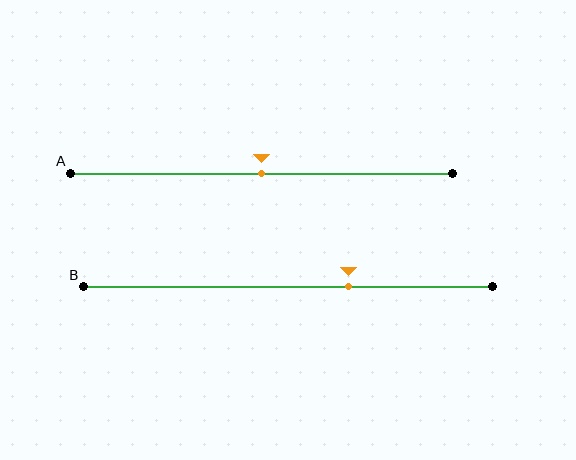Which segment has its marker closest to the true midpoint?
Segment A has its marker closest to the true midpoint.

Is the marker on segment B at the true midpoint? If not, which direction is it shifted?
No, the marker on segment B is shifted to the right by about 15% of the segment length.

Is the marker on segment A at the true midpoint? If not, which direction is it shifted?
Yes, the marker on segment A is at the true midpoint.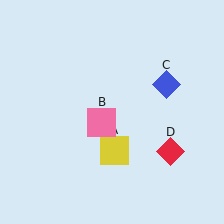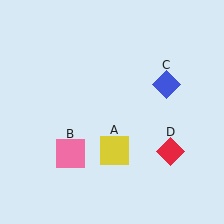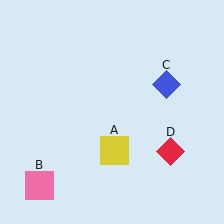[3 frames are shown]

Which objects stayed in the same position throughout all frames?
Yellow square (object A) and blue diamond (object C) and red diamond (object D) remained stationary.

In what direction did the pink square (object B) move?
The pink square (object B) moved down and to the left.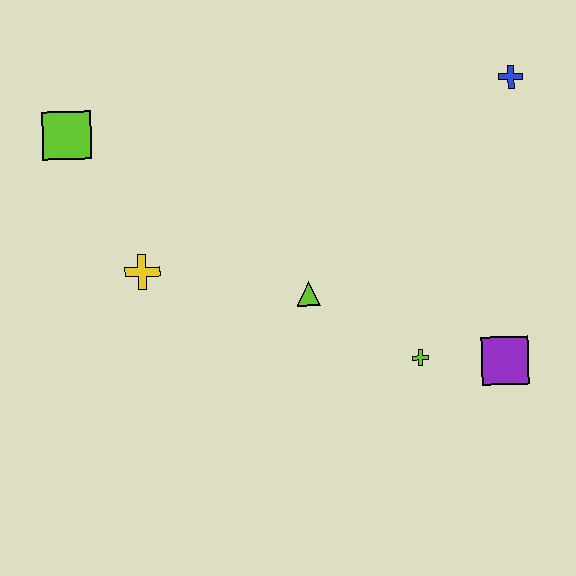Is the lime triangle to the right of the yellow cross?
Yes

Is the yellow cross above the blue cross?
No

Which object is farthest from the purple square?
The lime square is farthest from the purple square.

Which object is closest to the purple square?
The lime cross is closest to the purple square.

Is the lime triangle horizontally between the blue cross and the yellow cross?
Yes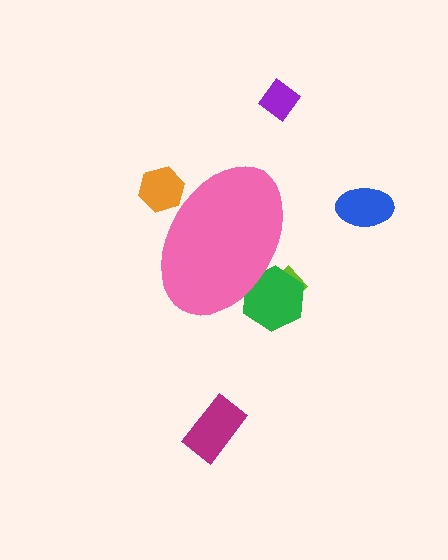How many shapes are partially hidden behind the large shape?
3 shapes are partially hidden.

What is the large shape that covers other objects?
A pink ellipse.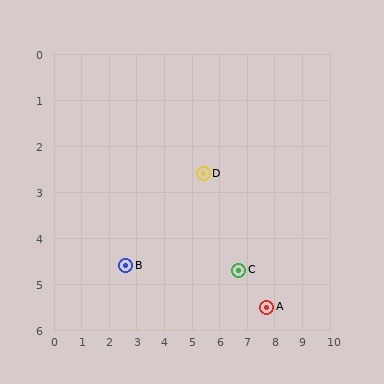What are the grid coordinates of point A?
Point A is at approximately (7.7, 5.5).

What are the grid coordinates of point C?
Point C is at approximately (6.7, 4.7).